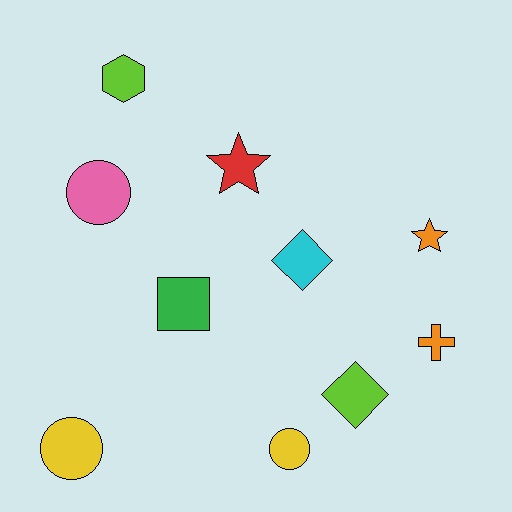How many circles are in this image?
There are 3 circles.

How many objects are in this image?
There are 10 objects.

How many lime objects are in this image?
There are 2 lime objects.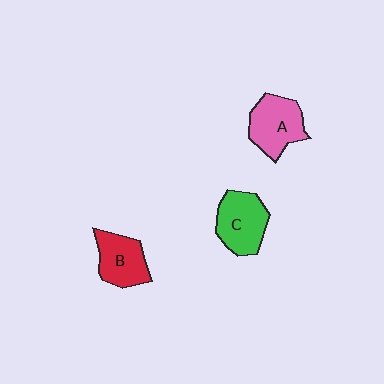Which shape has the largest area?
Shape C (green).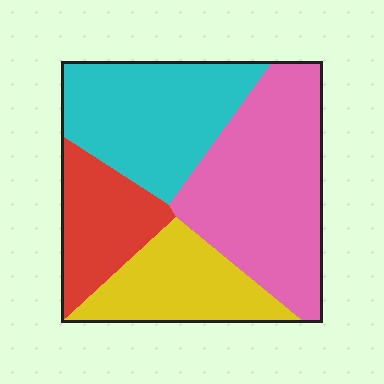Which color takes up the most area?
Pink, at roughly 35%.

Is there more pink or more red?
Pink.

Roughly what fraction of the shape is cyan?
Cyan covers 28% of the shape.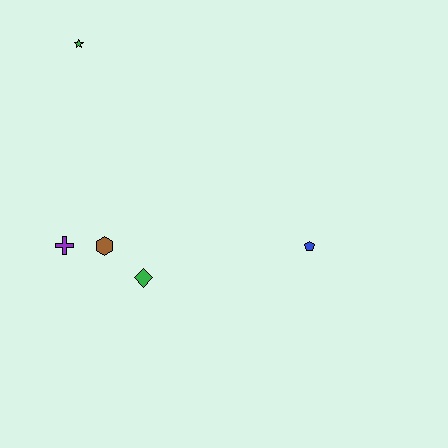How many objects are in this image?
There are 5 objects.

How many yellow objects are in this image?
There are no yellow objects.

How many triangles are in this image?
There are no triangles.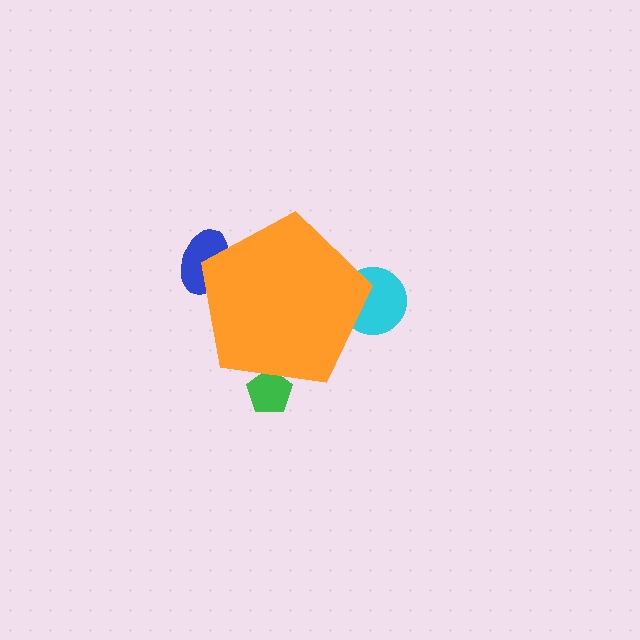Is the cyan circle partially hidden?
Yes, the cyan circle is partially hidden behind the orange pentagon.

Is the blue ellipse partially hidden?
Yes, the blue ellipse is partially hidden behind the orange pentagon.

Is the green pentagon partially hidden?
Yes, the green pentagon is partially hidden behind the orange pentagon.